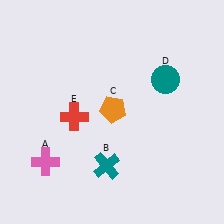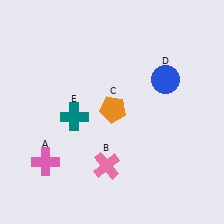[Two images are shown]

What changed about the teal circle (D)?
In Image 1, D is teal. In Image 2, it changed to blue.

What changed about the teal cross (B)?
In Image 1, B is teal. In Image 2, it changed to pink.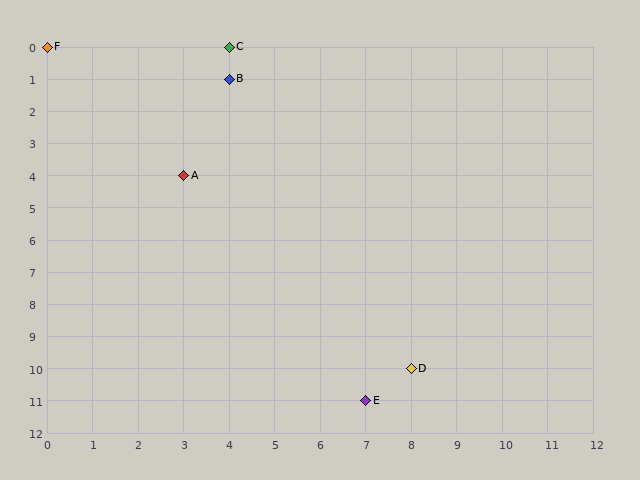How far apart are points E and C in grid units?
Points E and C are 3 columns and 11 rows apart (about 11.4 grid units diagonally).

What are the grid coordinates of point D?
Point D is at grid coordinates (8, 10).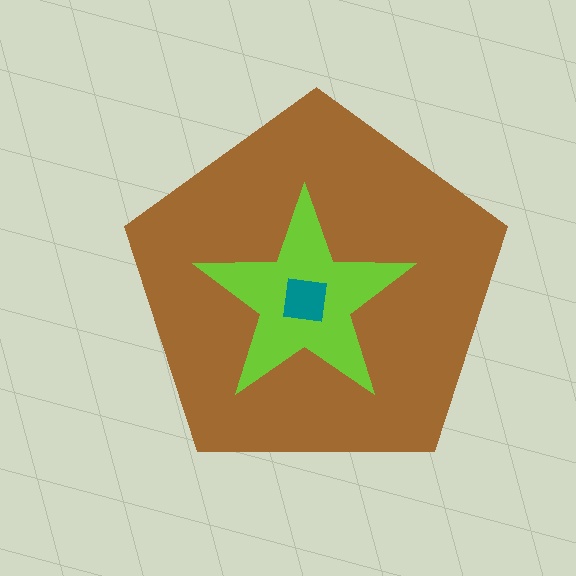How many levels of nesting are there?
3.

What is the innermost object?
The teal square.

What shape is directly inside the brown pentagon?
The lime star.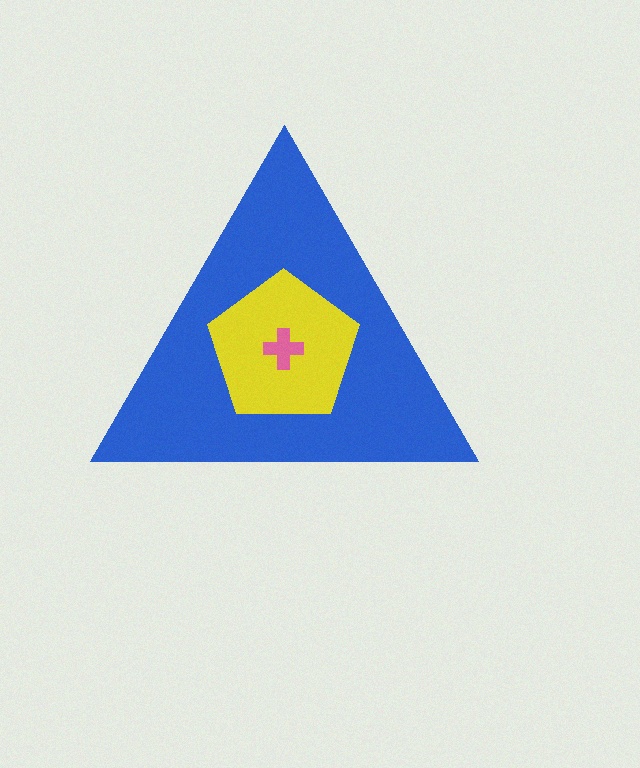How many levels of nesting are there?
3.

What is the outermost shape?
The blue triangle.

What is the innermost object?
The pink cross.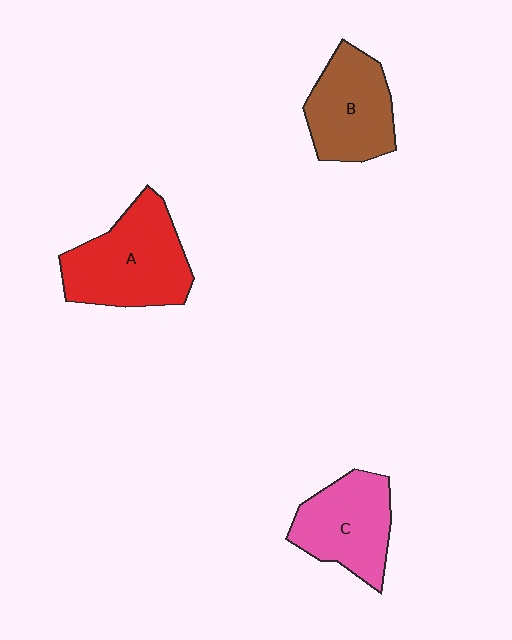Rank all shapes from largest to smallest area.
From largest to smallest: A (red), C (pink), B (brown).